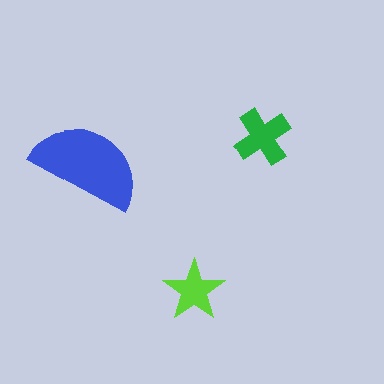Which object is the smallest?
The lime star.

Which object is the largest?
The blue semicircle.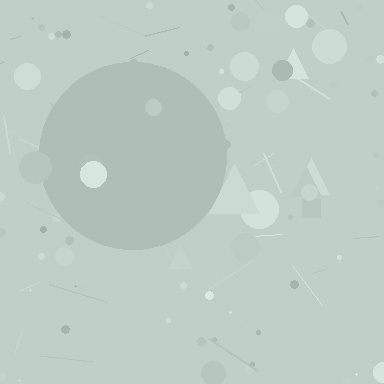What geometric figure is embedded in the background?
A circle is embedded in the background.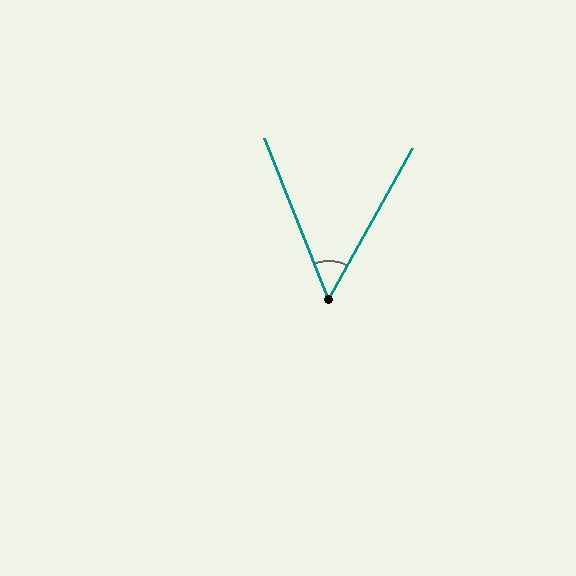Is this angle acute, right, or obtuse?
It is acute.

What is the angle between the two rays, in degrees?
Approximately 51 degrees.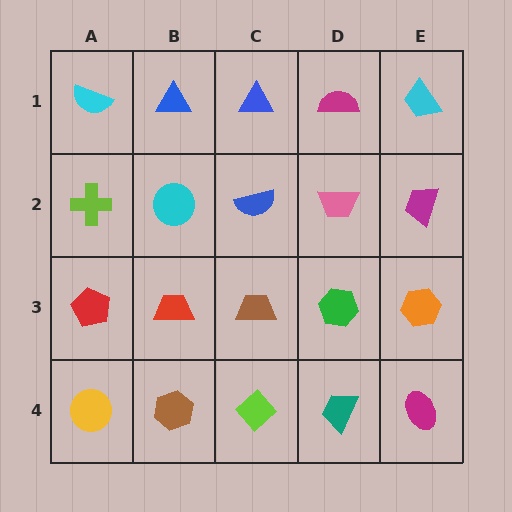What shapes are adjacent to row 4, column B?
A red trapezoid (row 3, column B), a yellow circle (row 4, column A), a lime diamond (row 4, column C).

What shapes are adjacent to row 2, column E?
A cyan trapezoid (row 1, column E), an orange hexagon (row 3, column E), a pink trapezoid (row 2, column D).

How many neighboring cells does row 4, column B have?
3.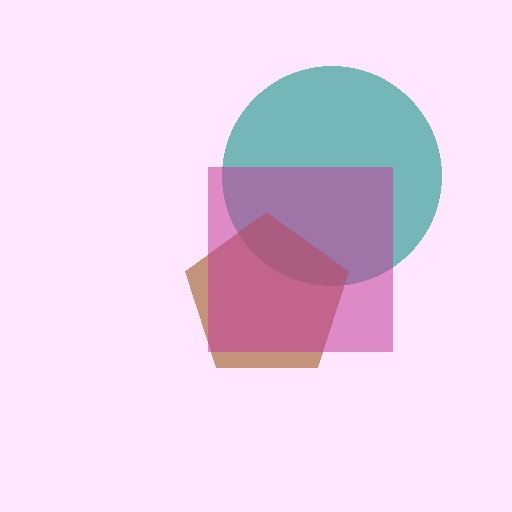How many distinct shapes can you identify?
There are 3 distinct shapes: a teal circle, a brown pentagon, a magenta square.